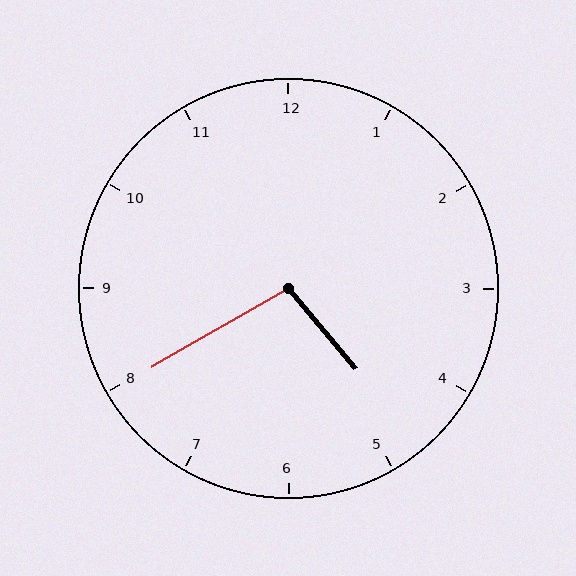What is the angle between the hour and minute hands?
Approximately 100 degrees.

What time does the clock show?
4:40.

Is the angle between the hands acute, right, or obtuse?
It is obtuse.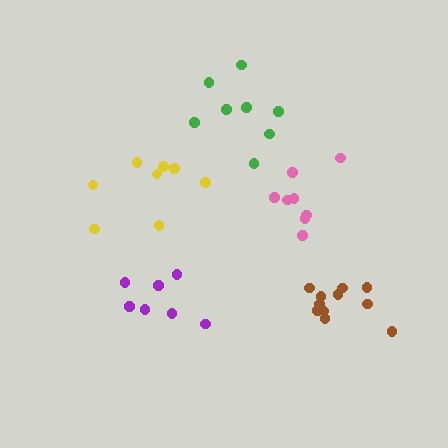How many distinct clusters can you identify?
There are 5 distinct clusters.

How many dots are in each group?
Group 1: 8 dots, Group 2: 8 dots, Group 3: 8 dots, Group 4: 11 dots, Group 5: 7 dots (42 total).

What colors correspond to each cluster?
The clusters are colored: pink, yellow, green, brown, purple.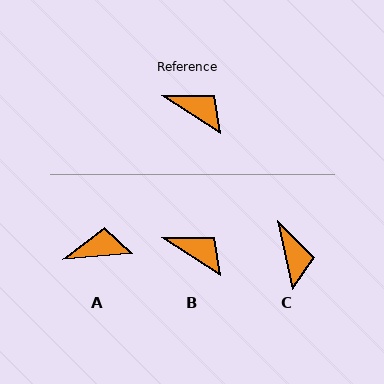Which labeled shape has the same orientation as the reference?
B.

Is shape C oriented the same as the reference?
No, it is off by about 44 degrees.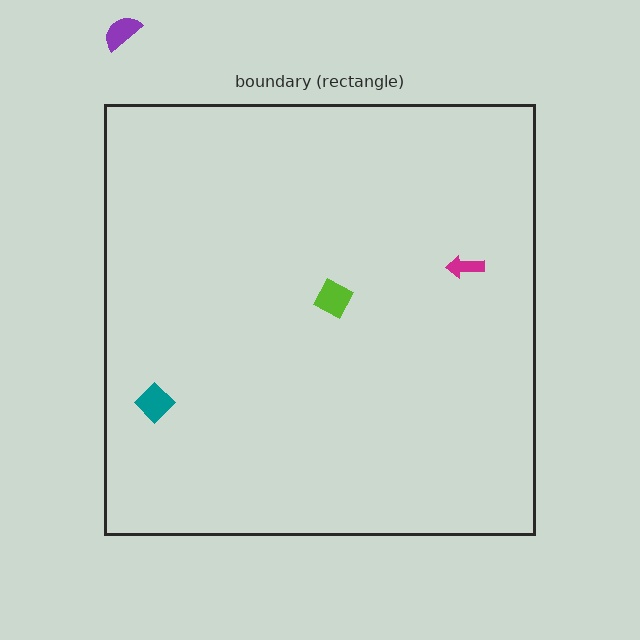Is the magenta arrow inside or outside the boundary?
Inside.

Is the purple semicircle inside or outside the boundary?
Outside.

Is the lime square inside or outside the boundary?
Inside.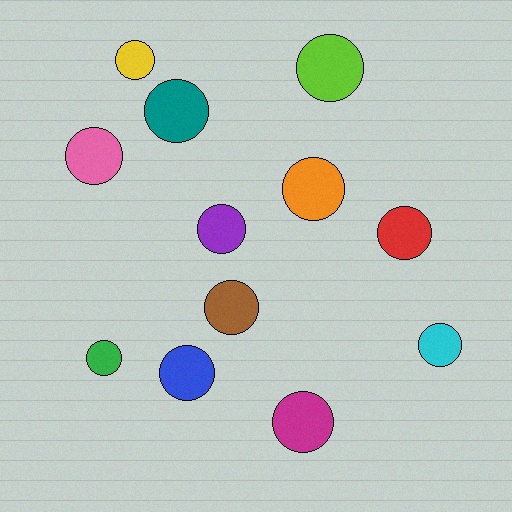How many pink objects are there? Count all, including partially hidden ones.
There is 1 pink object.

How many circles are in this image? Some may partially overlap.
There are 12 circles.